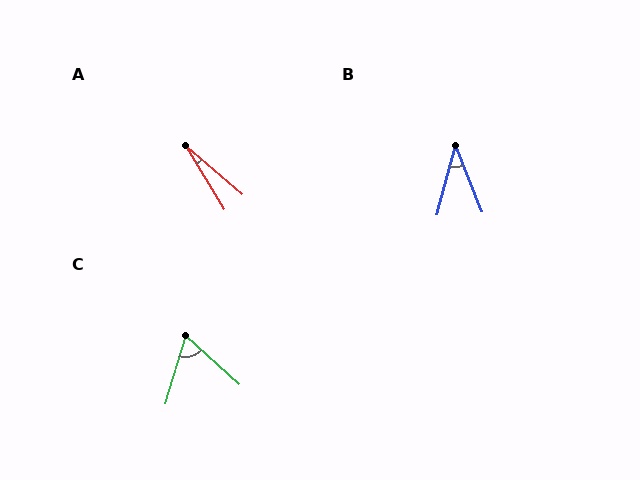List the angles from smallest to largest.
A (18°), B (36°), C (64°).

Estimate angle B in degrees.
Approximately 36 degrees.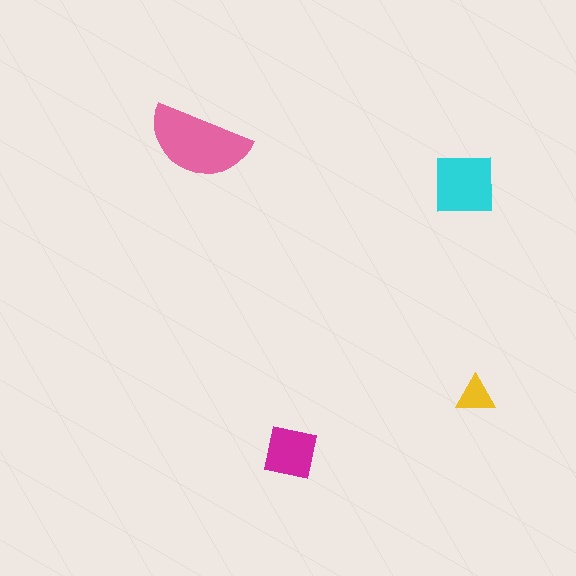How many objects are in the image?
There are 4 objects in the image.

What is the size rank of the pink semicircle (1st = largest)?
1st.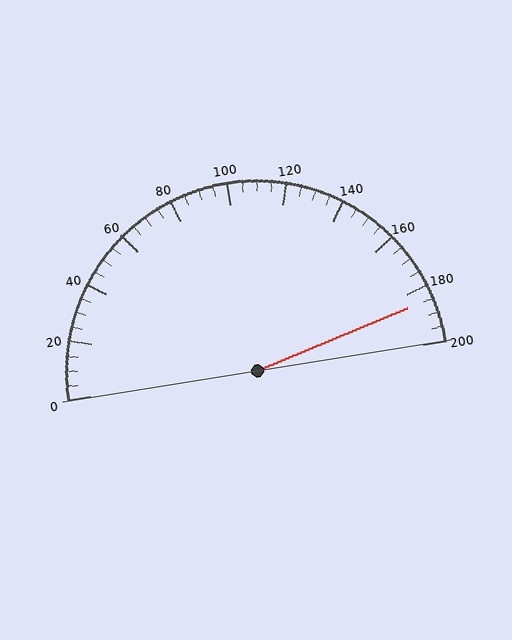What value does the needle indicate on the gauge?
The needle indicates approximately 185.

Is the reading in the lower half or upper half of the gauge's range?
The reading is in the upper half of the range (0 to 200).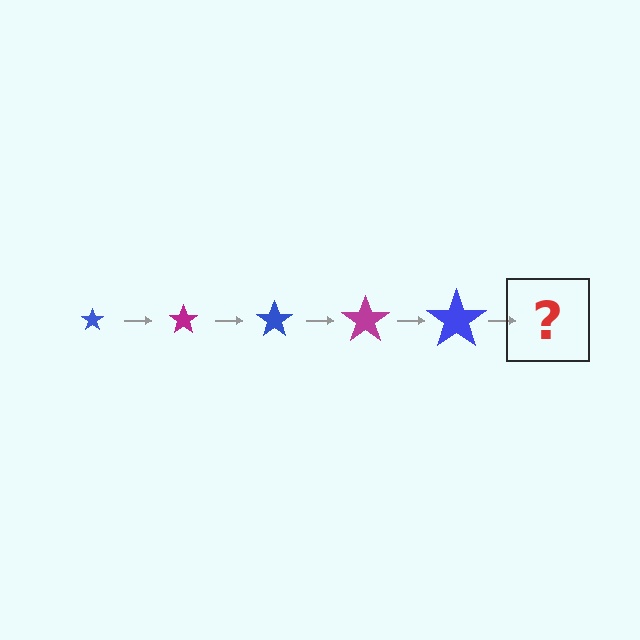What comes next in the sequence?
The next element should be a magenta star, larger than the previous one.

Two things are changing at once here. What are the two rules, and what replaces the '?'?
The two rules are that the star grows larger each step and the color cycles through blue and magenta. The '?' should be a magenta star, larger than the previous one.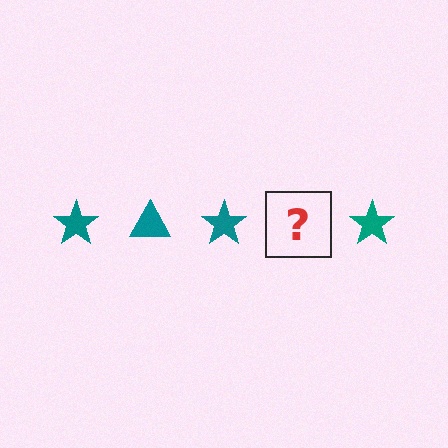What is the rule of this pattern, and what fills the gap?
The rule is that the pattern cycles through star, triangle shapes in teal. The gap should be filled with a teal triangle.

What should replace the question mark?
The question mark should be replaced with a teal triangle.